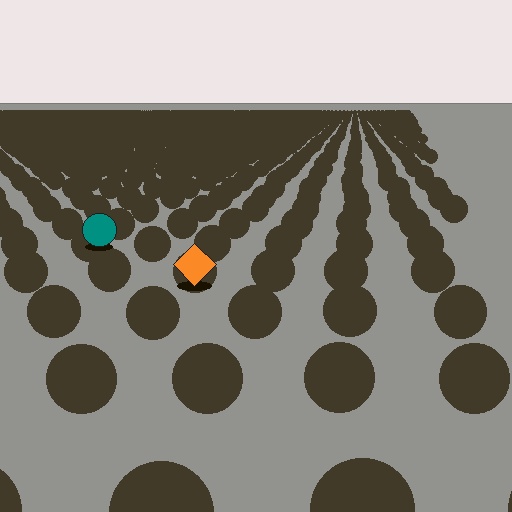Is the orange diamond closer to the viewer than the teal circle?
Yes. The orange diamond is closer — you can tell from the texture gradient: the ground texture is coarser near it.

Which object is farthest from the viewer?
The teal circle is farthest from the viewer. It appears smaller and the ground texture around it is denser.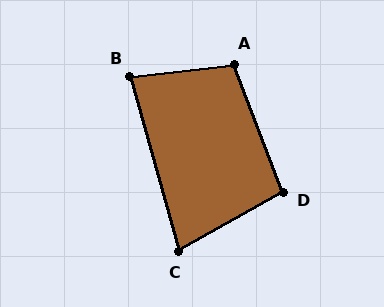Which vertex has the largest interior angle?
A, at approximately 104 degrees.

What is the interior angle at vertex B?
Approximately 81 degrees (acute).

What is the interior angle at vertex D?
Approximately 99 degrees (obtuse).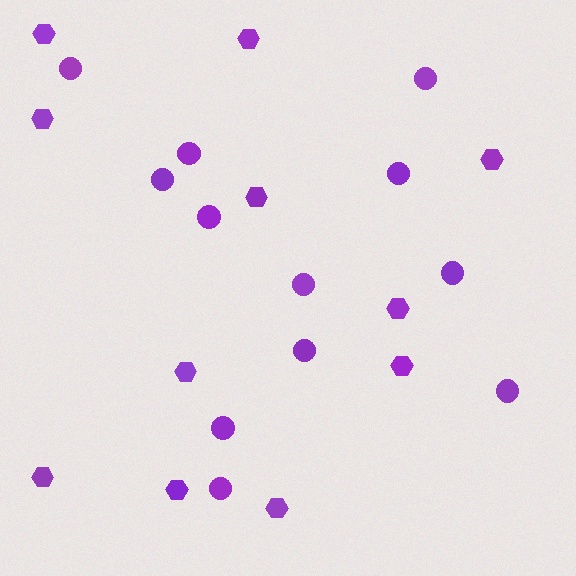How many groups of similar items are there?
There are 2 groups: one group of hexagons (11) and one group of circles (12).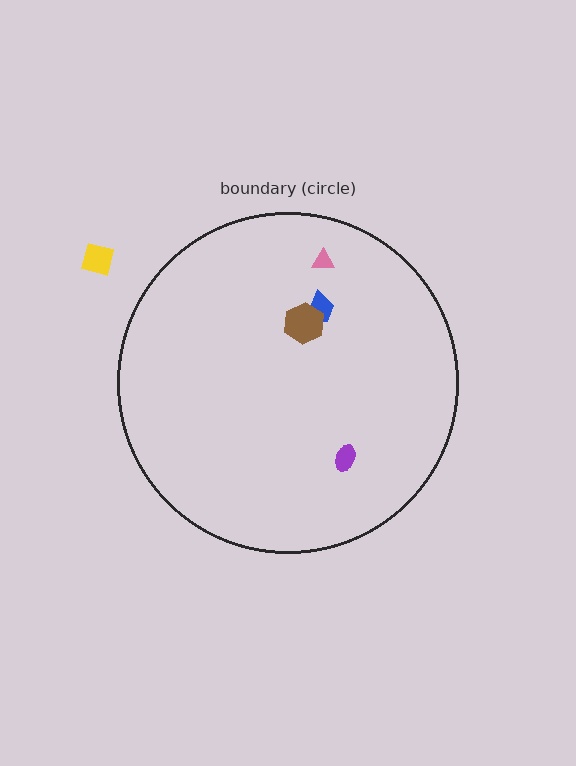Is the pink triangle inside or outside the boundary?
Inside.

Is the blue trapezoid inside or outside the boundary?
Inside.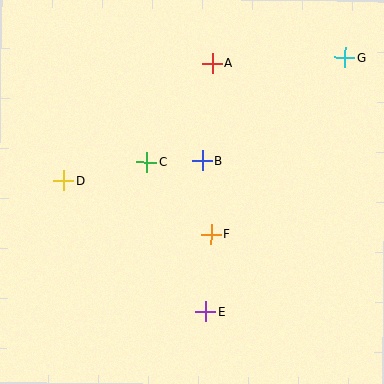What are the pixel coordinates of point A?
Point A is at (213, 64).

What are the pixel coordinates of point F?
Point F is at (211, 234).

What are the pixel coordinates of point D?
Point D is at (64, 180).